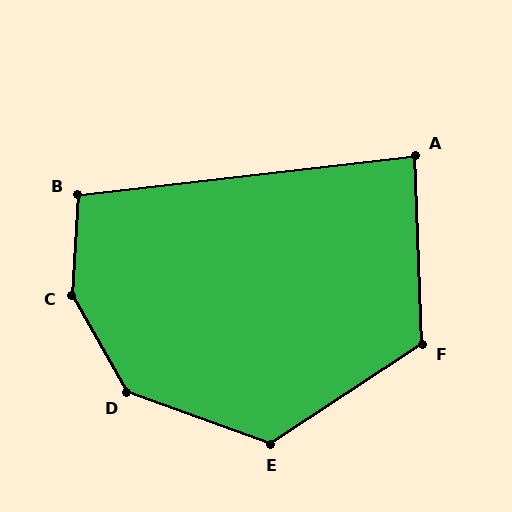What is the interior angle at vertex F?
Approximately 121 degrees (obtuse).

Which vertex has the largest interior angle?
C, at approximately 147 degrees.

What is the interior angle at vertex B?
Approximately 100 degrees (obtuse).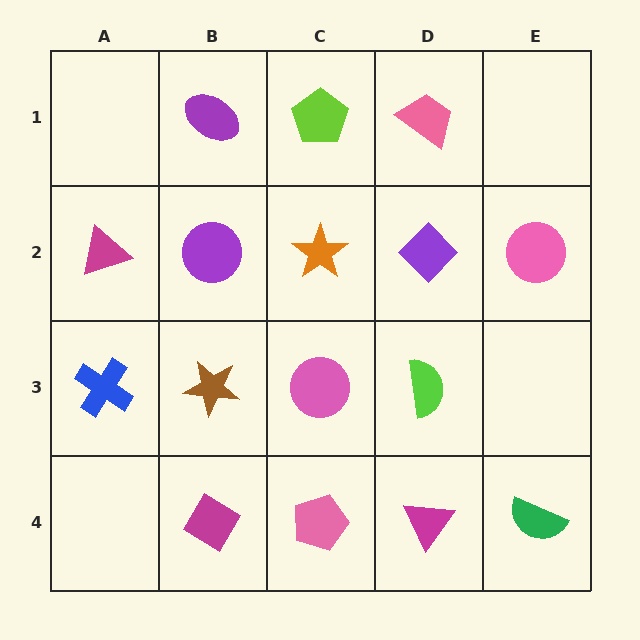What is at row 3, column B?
A brown star.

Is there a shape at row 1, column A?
No, that cell is empty.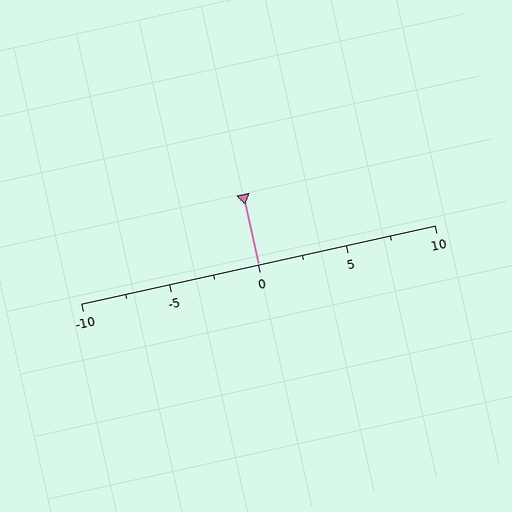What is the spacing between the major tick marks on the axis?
The major ticks are spaced 5 apart.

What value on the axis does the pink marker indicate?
The marker indicates approximately 0.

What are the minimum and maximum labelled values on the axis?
The axis runs from -10 to 10.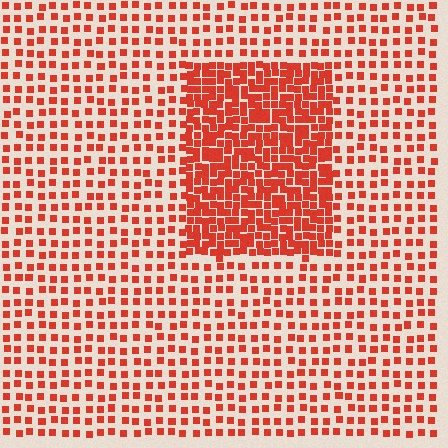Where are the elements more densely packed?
The elements are more densely packed inside the rectangle boundary.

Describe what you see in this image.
The image contains small red elements arranged at two different densities. A rectangle-shaped region is visible where the elements are more densely packed than the surrounding area.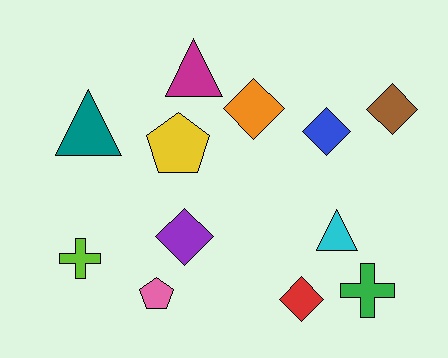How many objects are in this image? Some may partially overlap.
There are 12 objects.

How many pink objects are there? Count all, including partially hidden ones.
There is 1 pink object.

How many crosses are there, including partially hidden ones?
There are 2 crosses.